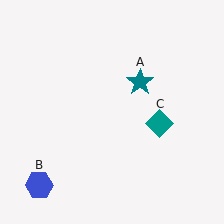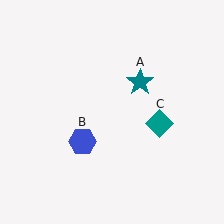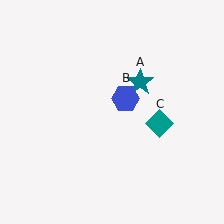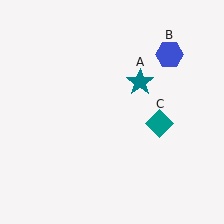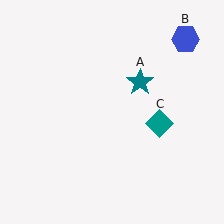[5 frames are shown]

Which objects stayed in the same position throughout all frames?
Teal star (object A) and teal diamond (object C) remained stationary.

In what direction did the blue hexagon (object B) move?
The blue hexagon (object B) moved up and to the right.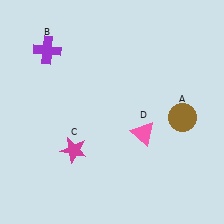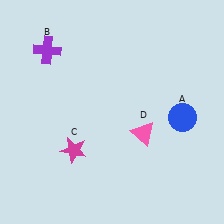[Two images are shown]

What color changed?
The circle (A) changed from brown in Image 1 to blue in Image 2.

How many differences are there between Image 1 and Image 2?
There is 1 difference between the two images.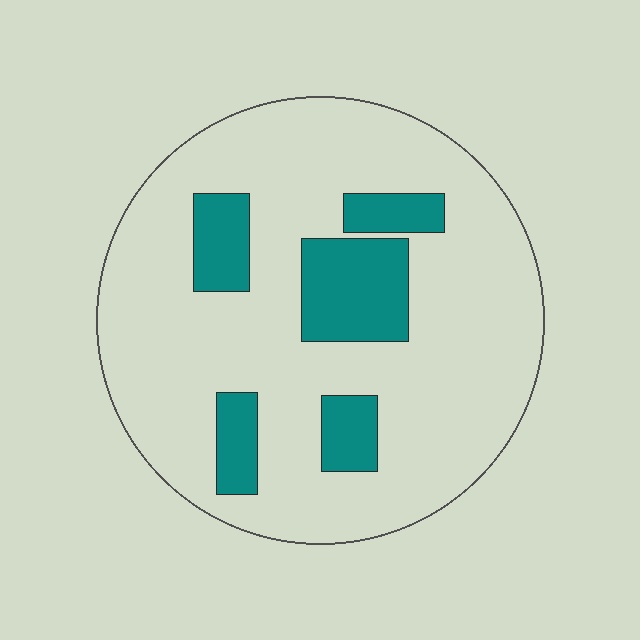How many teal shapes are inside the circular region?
5.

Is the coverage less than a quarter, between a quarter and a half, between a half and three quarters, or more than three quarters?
Less than a quarter.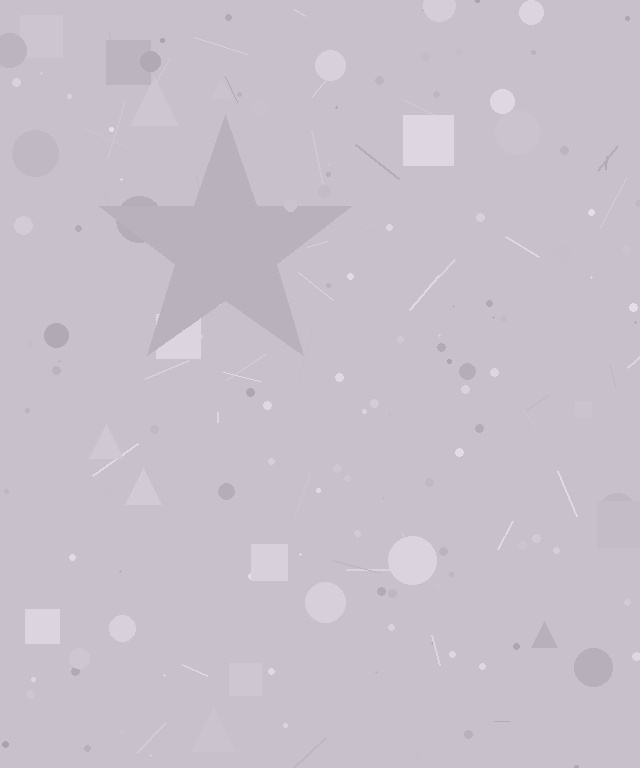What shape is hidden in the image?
A star is hidden in the image.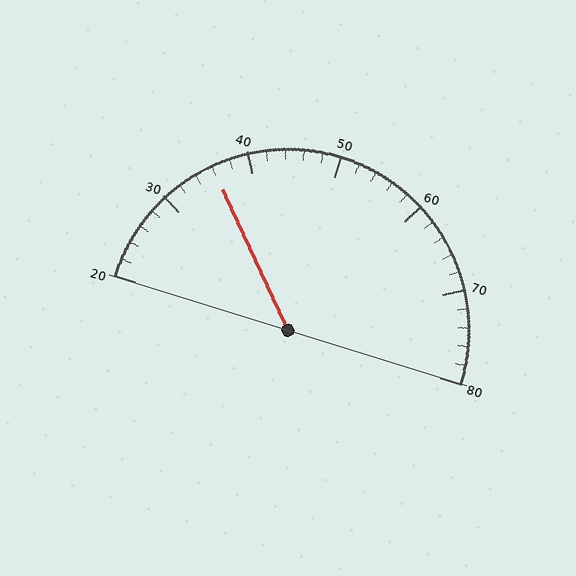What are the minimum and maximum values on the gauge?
The gauge ranges from 20 to 80.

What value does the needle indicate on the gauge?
The needle indicates approximately 36.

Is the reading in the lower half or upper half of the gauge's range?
The reading is in the lower half of the range (20 to 80).